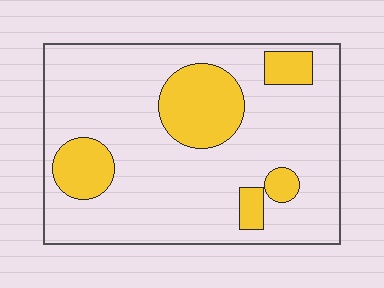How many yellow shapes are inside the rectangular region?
5.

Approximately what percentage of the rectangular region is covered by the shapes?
Approximately 20%.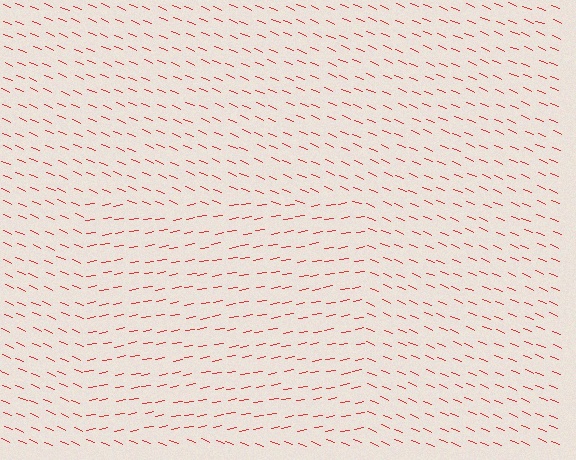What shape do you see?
I see a rectangle.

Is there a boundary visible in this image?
Yes, there is a texture boundary formed by a change in line orientation.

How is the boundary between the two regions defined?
The boundary is defined purely by a change in line orientation (approximately 32 degrees difference). All lines are the same color and thickness.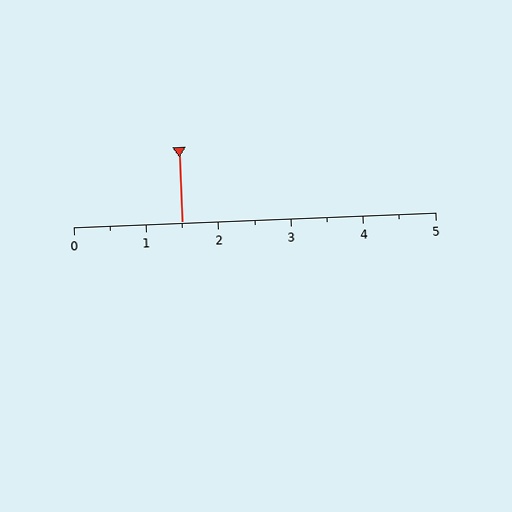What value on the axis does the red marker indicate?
The marker indicates approximately 1.5.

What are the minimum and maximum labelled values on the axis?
The axis runs from 0 to 5.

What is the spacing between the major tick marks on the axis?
The major ticks are spaced 1 apart.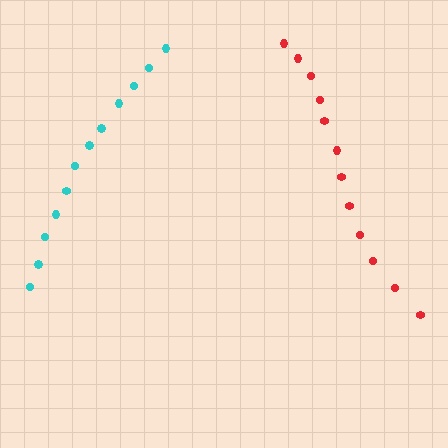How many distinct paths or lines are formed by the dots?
There are 2 distinct paths.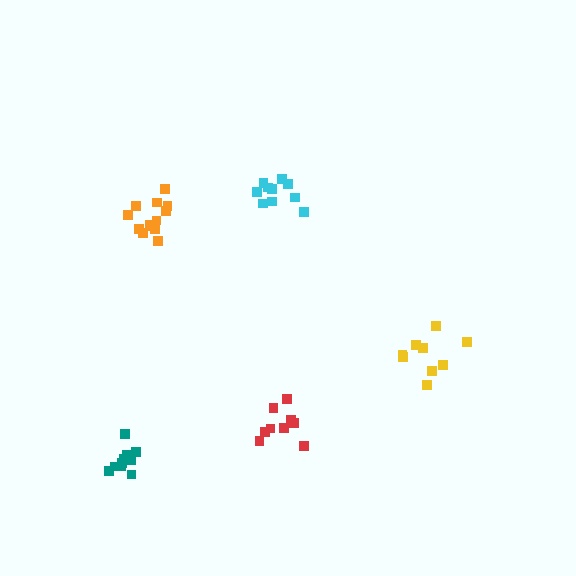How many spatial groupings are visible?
There are 5 spatial groupings.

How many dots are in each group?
Group 1: 9 dots, Group 2: 9 dots, Group 3: 13 dots, Group 4: 10 dots, Group 5: 10 dots (51 total).